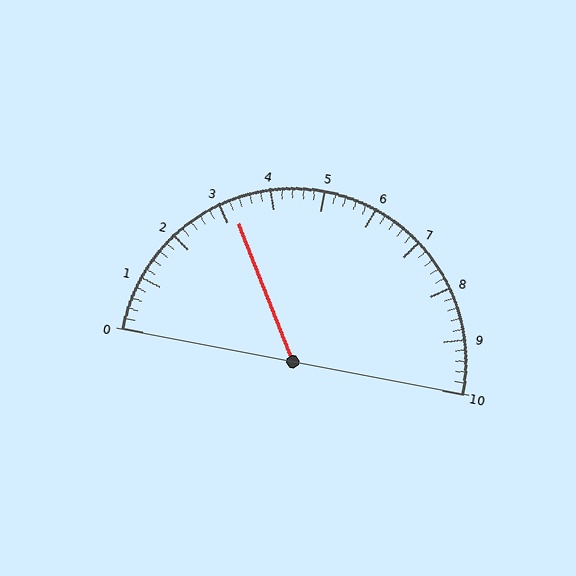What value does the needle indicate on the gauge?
The needle indicates approximately 3.2.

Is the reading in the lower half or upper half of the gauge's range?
The reading is in the lower half of the range (0 to 10).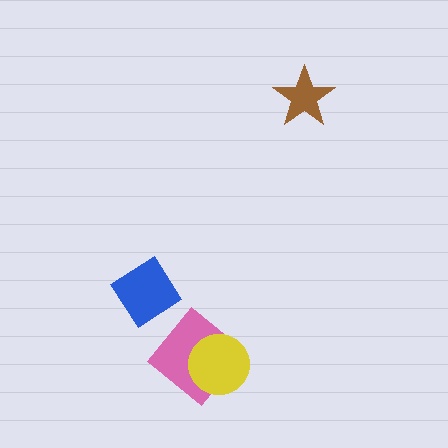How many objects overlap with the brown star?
0 objects overlap with the brown star.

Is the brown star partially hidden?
No, no other shape covers it.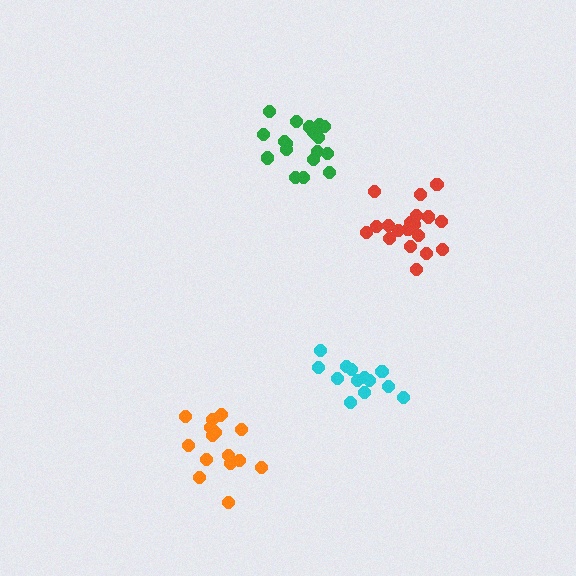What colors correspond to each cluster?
The clusters are colored: orange, red, green, cyan.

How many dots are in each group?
Group 1: 16 dots, Group 2: 19 dots, Group 3: 18 dots, Group 4: 13 dots (66 total).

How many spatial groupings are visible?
There are 4 spatial groupings.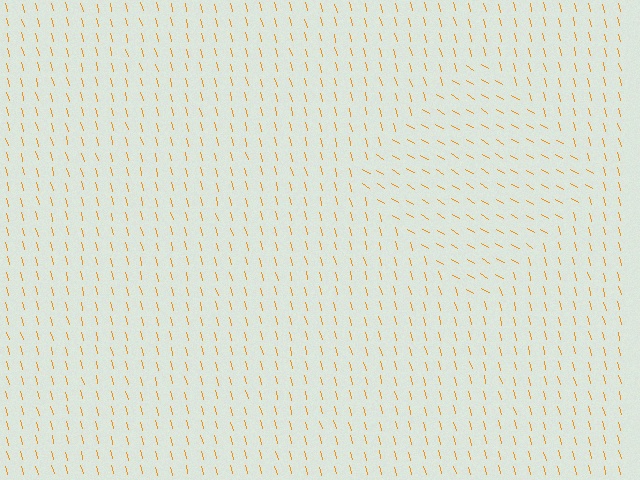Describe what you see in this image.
The image is filled with small orange line segments. A diamond region in the image has lines oriented differently from the surrounding lines, creating a visible texture boundary.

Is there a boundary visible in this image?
Yes, there is a texture boundary formed by a change in line orientation.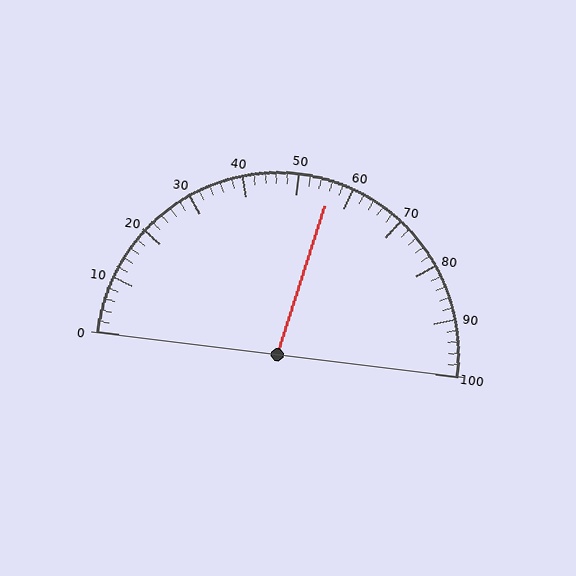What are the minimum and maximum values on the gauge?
The gauge ranges from 0 to 100.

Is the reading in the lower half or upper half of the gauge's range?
The reading is in the upper half of the range (0 to 100).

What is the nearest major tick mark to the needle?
The nearest major tick mark is 60.